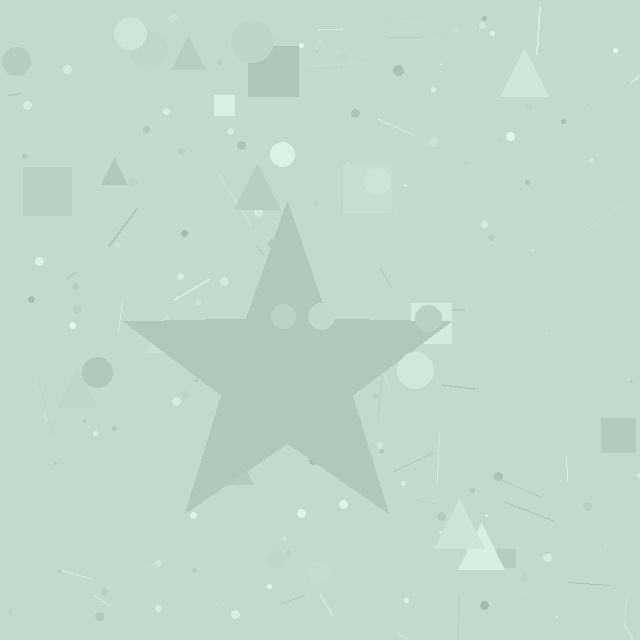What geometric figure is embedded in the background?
A star is embedded in the background.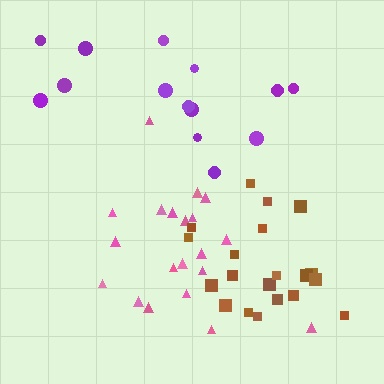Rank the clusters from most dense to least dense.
brown, pink, purple.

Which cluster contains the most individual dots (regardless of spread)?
Pink (20).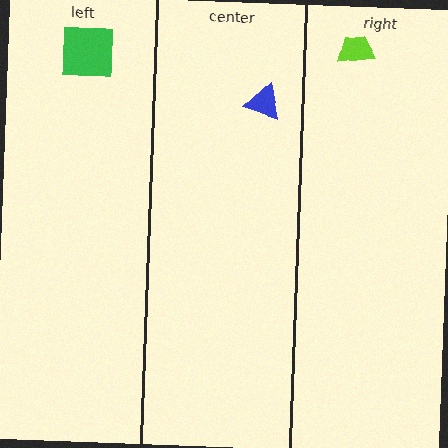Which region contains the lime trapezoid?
The right region.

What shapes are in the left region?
The green square.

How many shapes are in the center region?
1.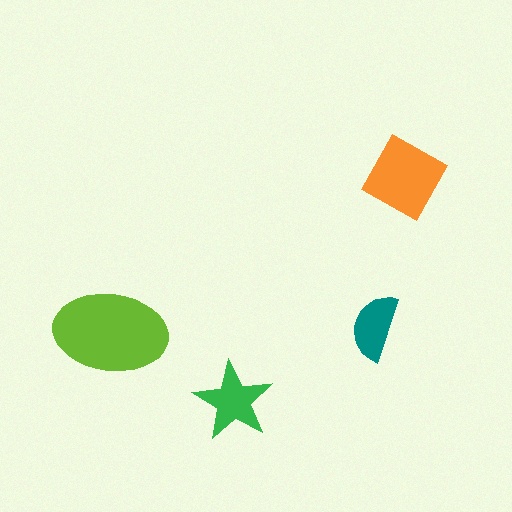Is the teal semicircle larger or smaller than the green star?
Smaller.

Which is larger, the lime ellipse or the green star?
The lime ellipse.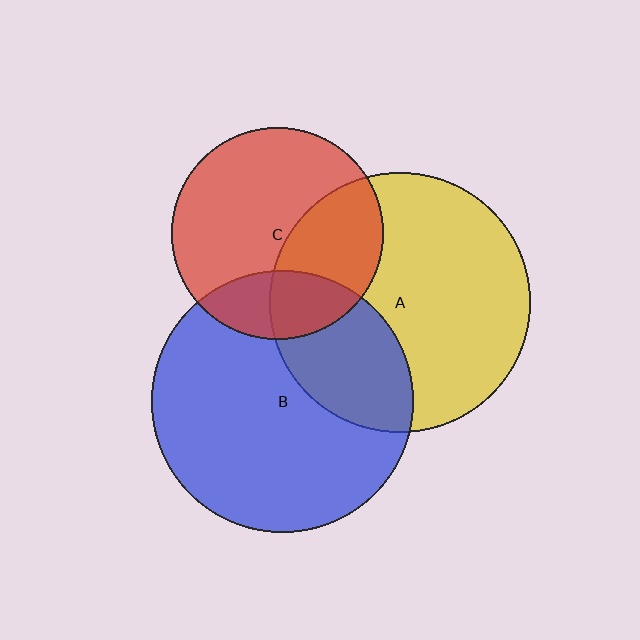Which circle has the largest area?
Circle B (blue).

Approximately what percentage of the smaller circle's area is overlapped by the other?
Approximately 30%.